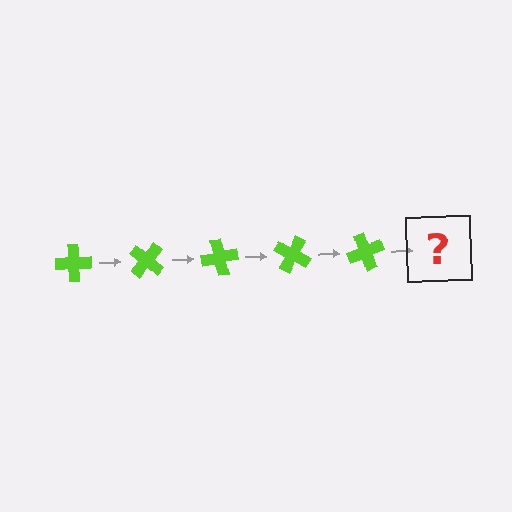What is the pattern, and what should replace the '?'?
The pattern is that the cross rotates 40 degrees each step. The '?' should be a lime cross rotated 200 degrees.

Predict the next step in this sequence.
The next step is a lime cross rotated 200 degrees.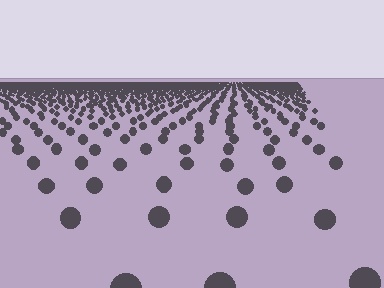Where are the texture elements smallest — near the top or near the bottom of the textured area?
Near the top.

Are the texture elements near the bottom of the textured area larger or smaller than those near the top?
Larger. Near the bottom, elements are closer to the viewer and appear at a bigger on-screen size.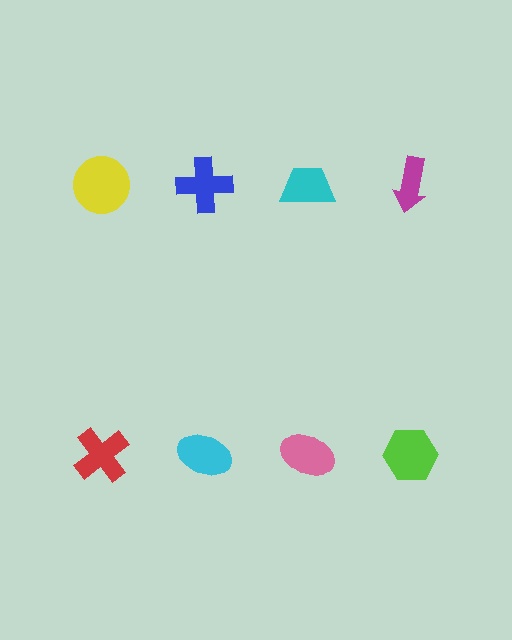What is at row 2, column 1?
A red cross.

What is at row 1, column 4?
A magenta arrow.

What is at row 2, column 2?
A cyan ellipse.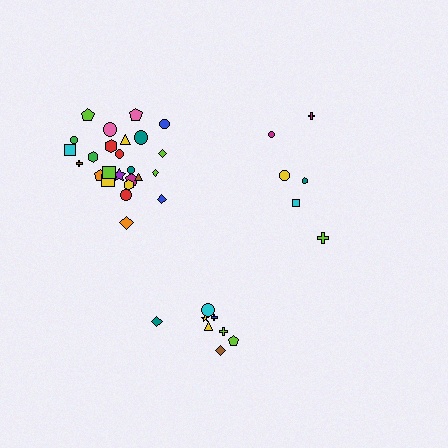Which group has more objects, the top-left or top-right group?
The top-left group.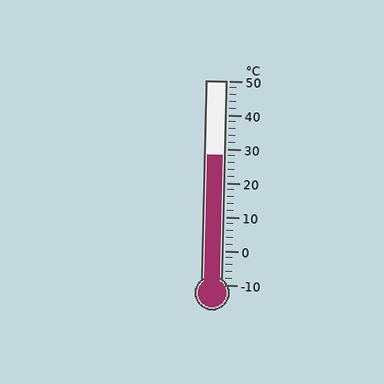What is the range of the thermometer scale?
The thermometer scale ranges from -10°C to 50°C.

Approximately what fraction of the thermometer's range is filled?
The thermometer is filled to approximately 65% of its range.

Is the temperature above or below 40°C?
The temperature is below 40°C.